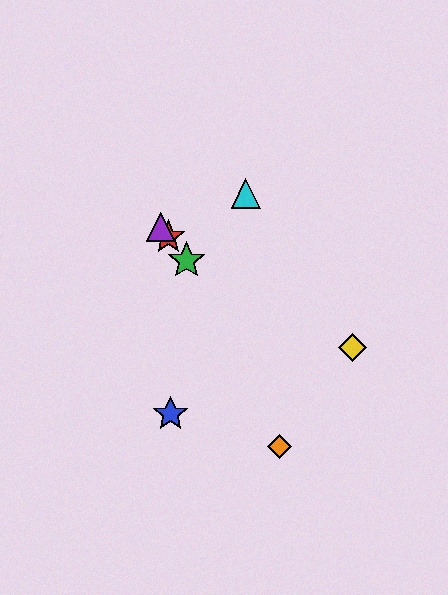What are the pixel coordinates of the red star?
The red star is at (168, 237).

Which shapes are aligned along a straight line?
The red star, the green star, the purple triangle are aligned along a straight line.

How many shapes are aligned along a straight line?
3 shapes (the red star, the green star, the purple triangle) are aligned along a straight line.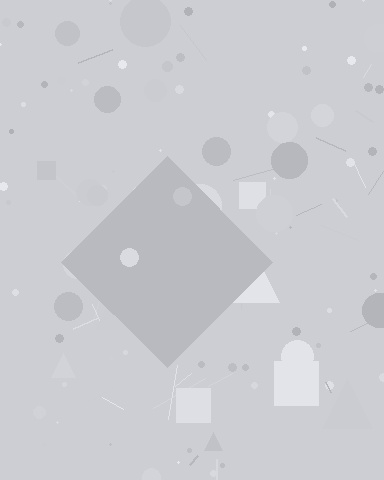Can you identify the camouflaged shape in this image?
The camouflaged shape is a diamond.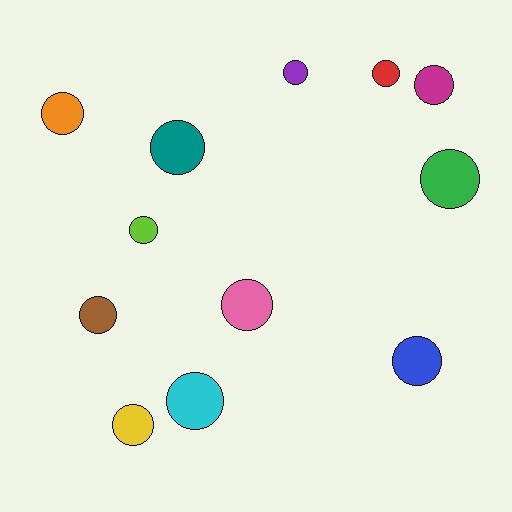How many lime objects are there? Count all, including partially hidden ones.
There is 1 lime object.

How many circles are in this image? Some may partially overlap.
There are 12 circles.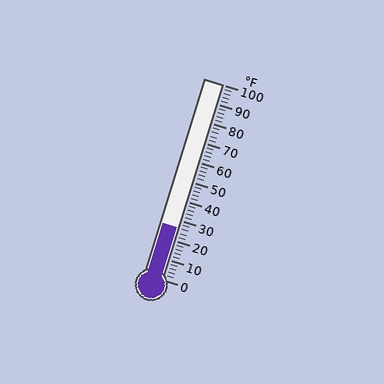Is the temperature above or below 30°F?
The temperature is below 30°F.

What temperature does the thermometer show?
The thermometer shows approximately 26°F.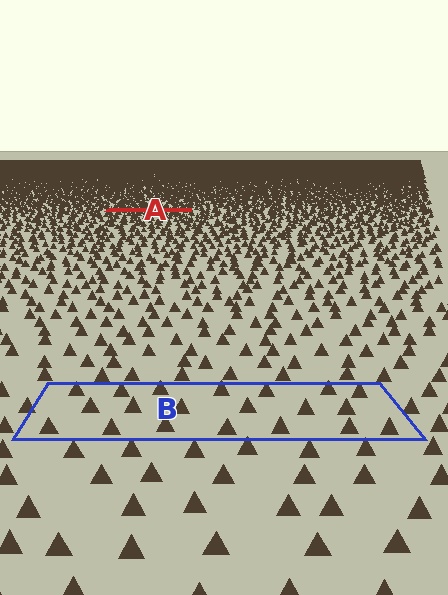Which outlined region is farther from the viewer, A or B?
Region A is farther from the viewer — the texture elements inside it appear smaller and more densely packed.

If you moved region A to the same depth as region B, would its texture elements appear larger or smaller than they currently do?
They would appear larger. At a closer depth, the same texture elements are projected at a bigger on-screen size.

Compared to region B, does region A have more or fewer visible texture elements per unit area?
Region A has more texture elements per unit area — they are packed more densely because it is farther away.